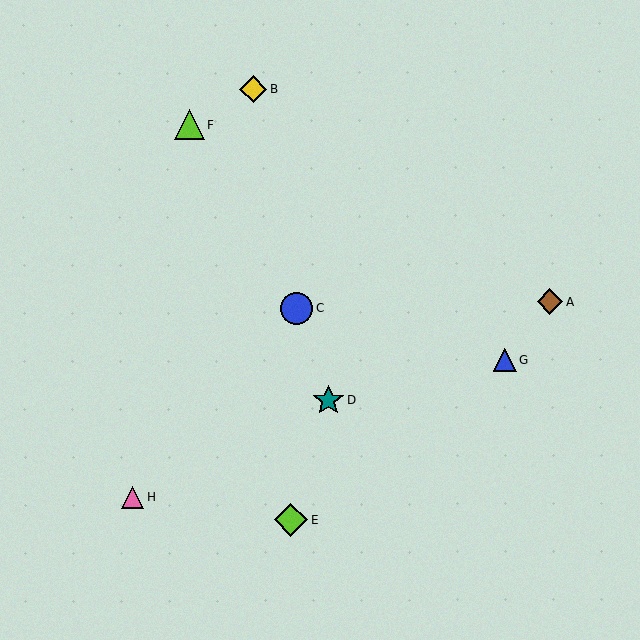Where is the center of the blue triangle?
The center of the blue triangle is at (505, 360).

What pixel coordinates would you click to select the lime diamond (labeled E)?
Click at (291, 520) to select the lime diamond E.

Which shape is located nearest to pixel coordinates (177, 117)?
The lime triangle (labeled F) at (190, 124) is nearest to that location.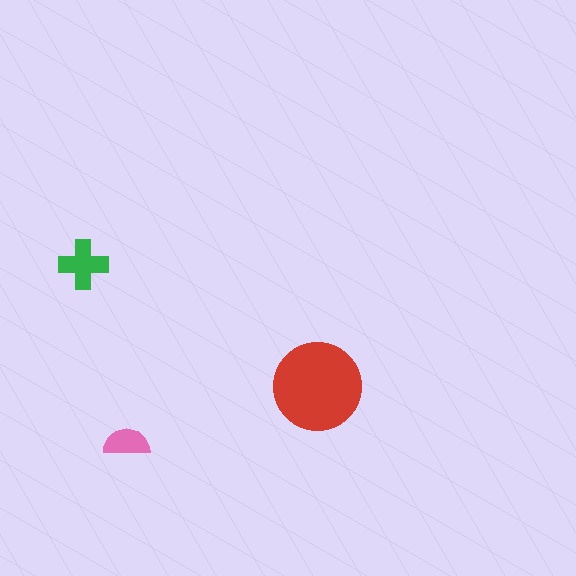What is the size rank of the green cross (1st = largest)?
2nd.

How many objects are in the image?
There are 3 objects in the image.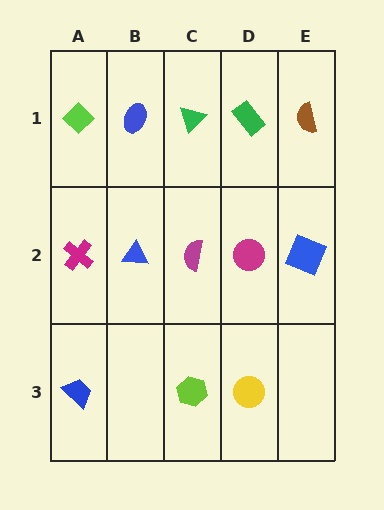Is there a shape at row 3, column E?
No, that cell is empty.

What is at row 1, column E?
A brown semicircle.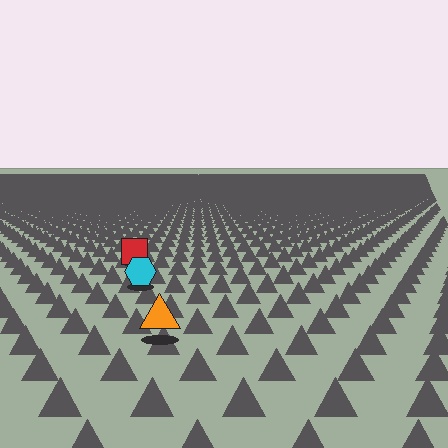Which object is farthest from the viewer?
The red square is farthest from the viewer. It appears smaller and the ground texture around it is denser.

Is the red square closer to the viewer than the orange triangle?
No. The orange triangle is closer — you can tell from the texture gradient: the ground texture is coarser near it.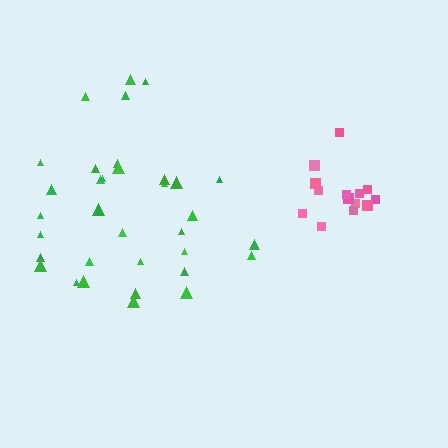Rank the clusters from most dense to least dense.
pink, green.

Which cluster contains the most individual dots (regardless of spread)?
Green (34).